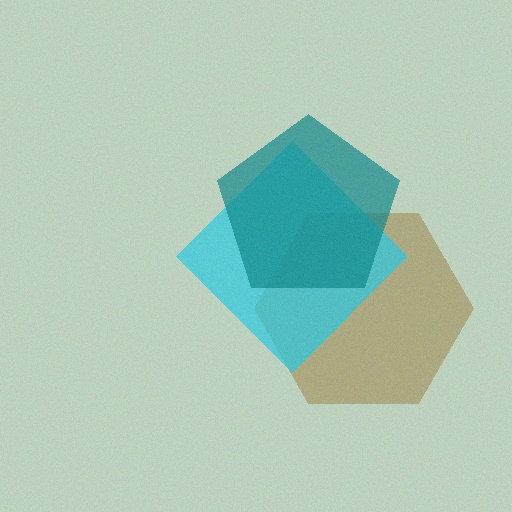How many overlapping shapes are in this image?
There are 3 overlapping shapes in the image.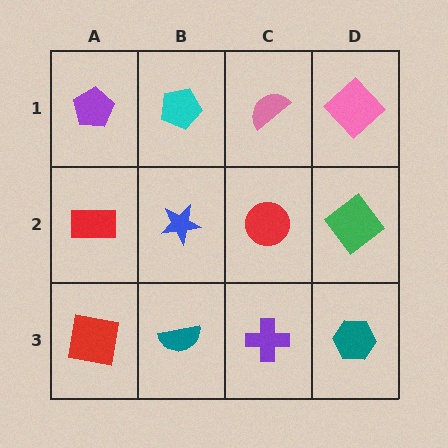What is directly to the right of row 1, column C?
A pink diamond.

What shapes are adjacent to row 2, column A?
A purple pentagon (row 1, column A), a red square (row 3, column A), a blue star (row 2, column B).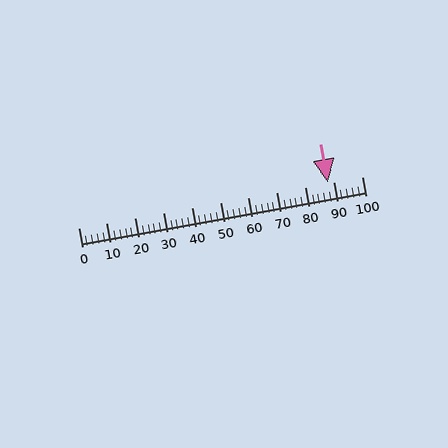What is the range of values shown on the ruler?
The ruler shows values from 0 to 100.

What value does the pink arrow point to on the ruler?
The pink arrow points to approximately 88.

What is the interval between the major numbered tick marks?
The major tick marks are spaced 10 units apart.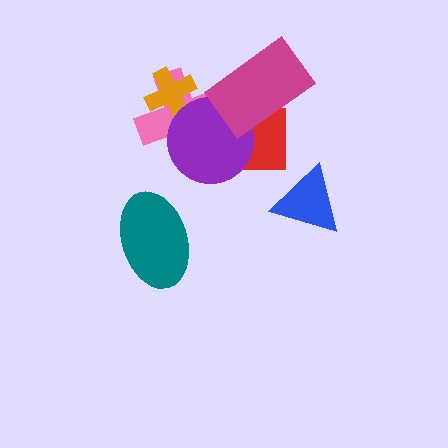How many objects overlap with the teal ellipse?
0 objects overlap with the teal ellipse.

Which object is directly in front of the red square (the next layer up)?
The purple circle is directly in front of the red square.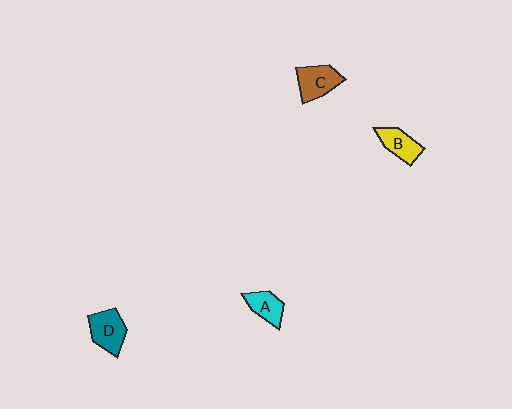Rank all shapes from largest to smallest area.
From largest to smallest: D (teal), C (brown), B (yellow), A (cyan).